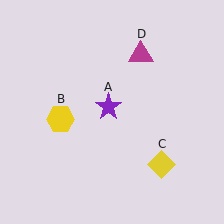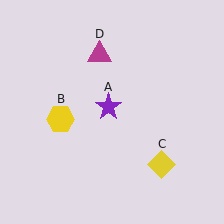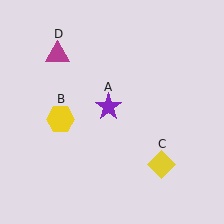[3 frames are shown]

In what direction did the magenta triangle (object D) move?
The magenta triangle (object D) moved left.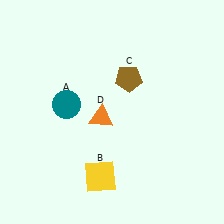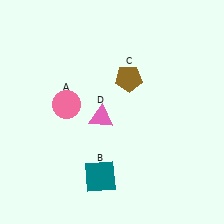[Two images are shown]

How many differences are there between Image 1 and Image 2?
There are 3 differences between the two images.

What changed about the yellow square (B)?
In Image 1, B is yellow. In Image 2, it changed to teal.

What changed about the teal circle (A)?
In Image 1, A is teal. In Image 2, it changed to pink.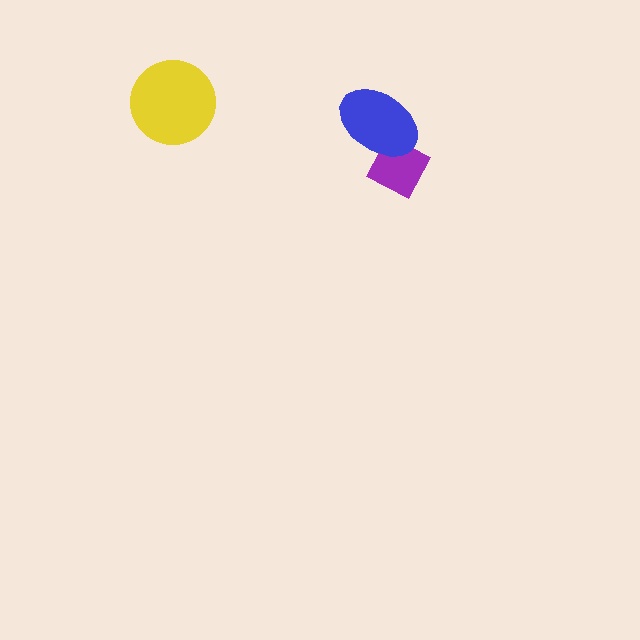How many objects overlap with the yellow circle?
0 objects overlap with the yellow circle.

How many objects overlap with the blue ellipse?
1 object overlaps with the blue ellipse.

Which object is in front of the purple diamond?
The blue ellipse is in front of the purple diamond.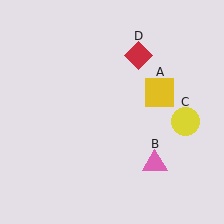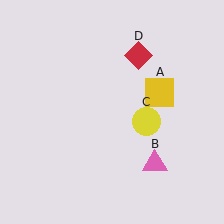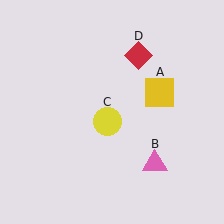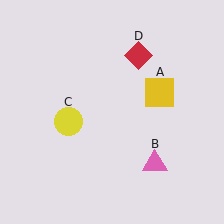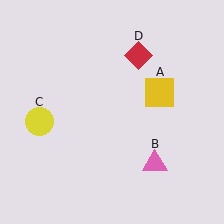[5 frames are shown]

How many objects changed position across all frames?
1 object changed position: yellow circle (object C).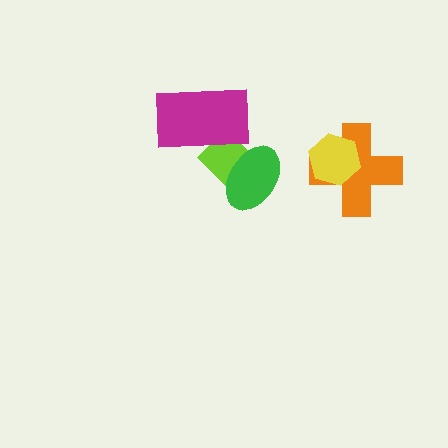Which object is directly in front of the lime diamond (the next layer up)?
The green ellipse is directly in front of the lime diamond.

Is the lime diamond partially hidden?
Yes, it is partially covered by another shape.